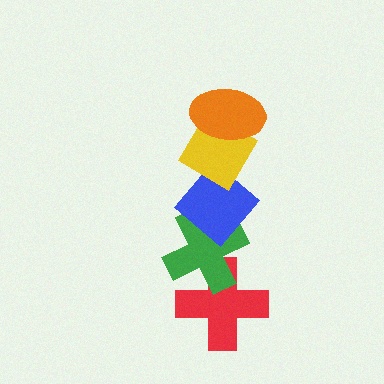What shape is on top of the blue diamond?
The yellow diamond is on top of the blue diamond.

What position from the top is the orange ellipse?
The orange ellipse is 1st from the top.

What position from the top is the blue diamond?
The blue diamond is 3rd from the top.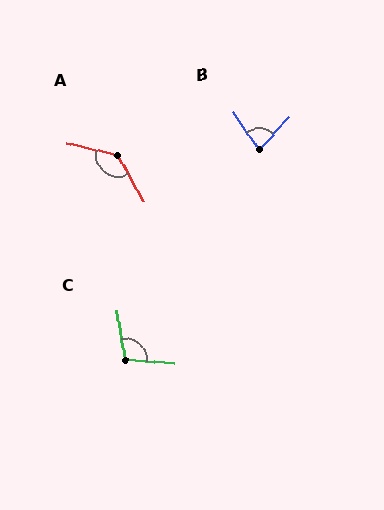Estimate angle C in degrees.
Approximately 103 degrees.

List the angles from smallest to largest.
B (77°), C (103°), A (134°).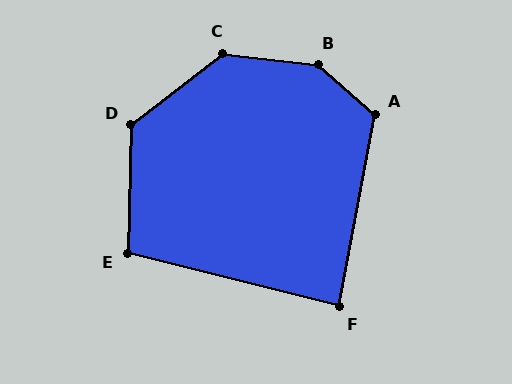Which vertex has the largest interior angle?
B, at approximately 145 degrees.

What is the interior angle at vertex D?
Approximately 129 degrees (obtuse).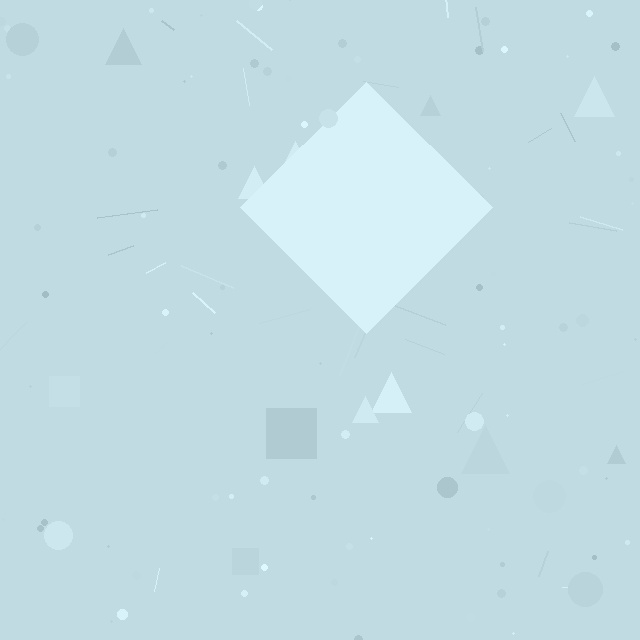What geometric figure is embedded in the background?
A diamond is embedded in the background.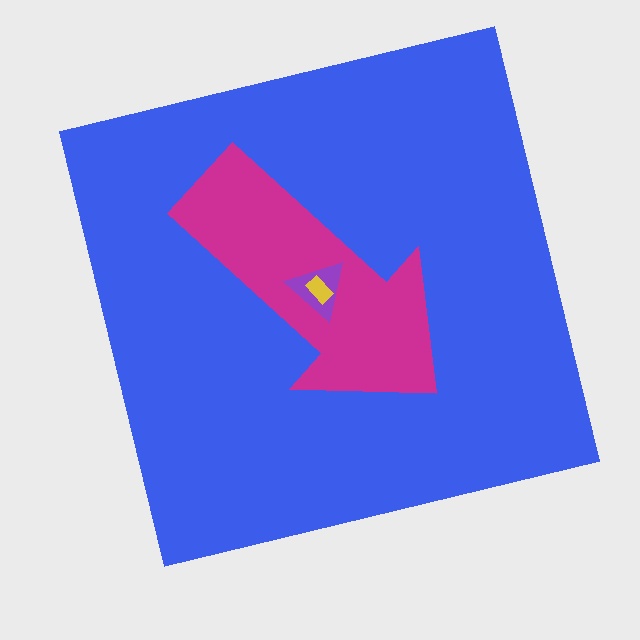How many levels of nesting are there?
4.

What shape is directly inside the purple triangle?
The yellow rectangle.